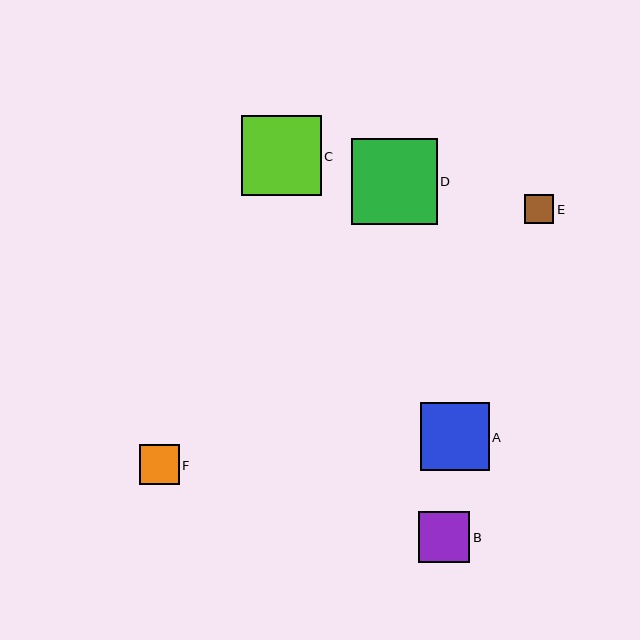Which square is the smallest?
Square E is the smallest with a size of approximately 29 pixels.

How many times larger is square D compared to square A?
Square D is approximately 1.2 times the size of square A.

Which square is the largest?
Square D is the largest with a size of approximately 85 pixels.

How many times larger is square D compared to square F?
Square D is approximately 2.1 times the size of square F.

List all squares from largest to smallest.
From largest to smallest: D, C, A, B, F, E.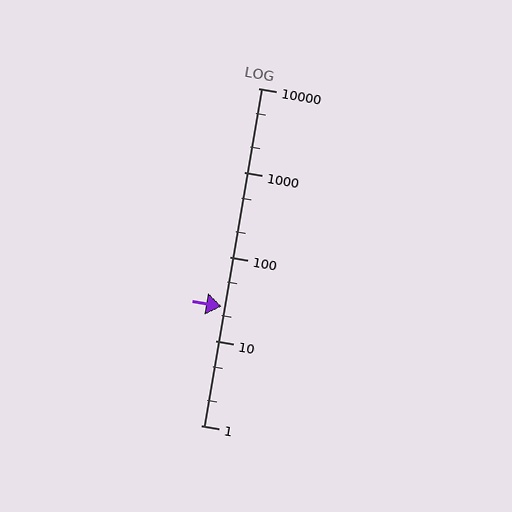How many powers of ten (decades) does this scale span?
The scale spans 4 decades, from 1 to 10000.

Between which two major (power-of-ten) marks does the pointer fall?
The pointer is between 10 and 100.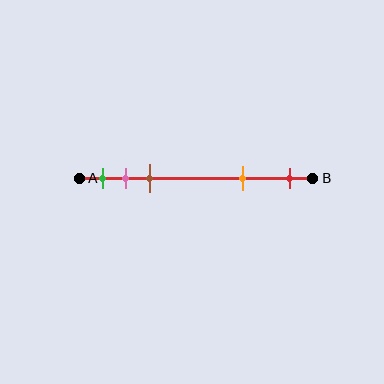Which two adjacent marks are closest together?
The pink and brown marks are the closest adjacent pair.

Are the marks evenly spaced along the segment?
No, the marks are not evenly spaced.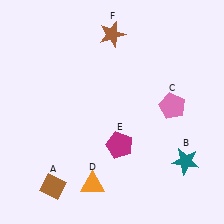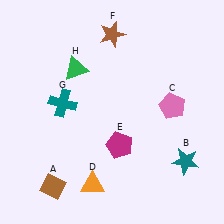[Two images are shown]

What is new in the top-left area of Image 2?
A teal cross (G) was added in the top-left area of Image 2.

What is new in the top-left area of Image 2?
A green triangle (H) was added in the top-left area of Image 2.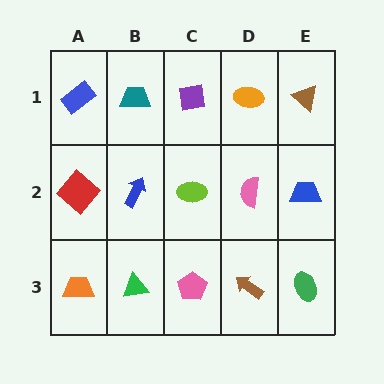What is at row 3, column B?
A green triangle.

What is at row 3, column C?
A pink pentagon.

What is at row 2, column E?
A blue trapezoid.